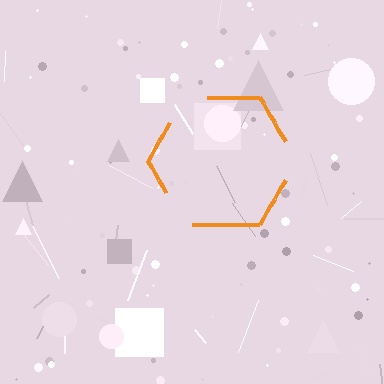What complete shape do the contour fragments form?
The contour fragments form a hexagon.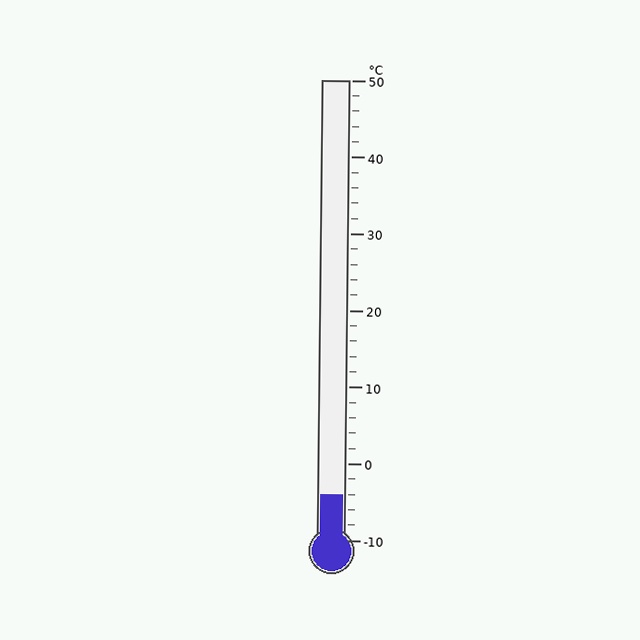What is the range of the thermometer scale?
The thermometer scale ranges from -10°C to 50°C.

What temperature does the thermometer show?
The thermometer shows approximately -4°C.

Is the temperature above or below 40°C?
The temperature is below 40°C.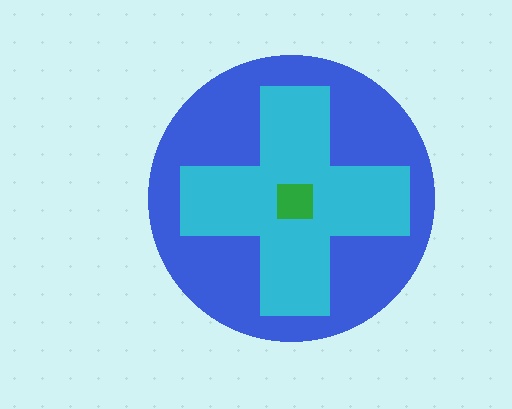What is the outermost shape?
The blue circle.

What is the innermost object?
The green square.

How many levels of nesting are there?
3.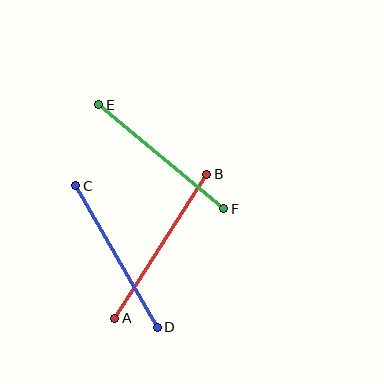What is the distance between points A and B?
The distance is approximately 171 pixels.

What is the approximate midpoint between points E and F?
The midpoint is at approximately (161, 157) pixels.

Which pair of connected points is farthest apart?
Points A and B are farthest apart.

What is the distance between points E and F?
The distance is approximately 163 pixels.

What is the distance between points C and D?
The distance is approximately 163 pixels.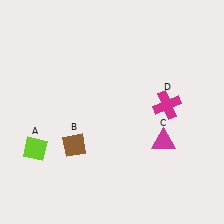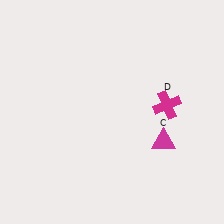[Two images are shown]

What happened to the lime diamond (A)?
The lime diamond (A) was removed in Image 2. It was in the bottom-left area of Image 1.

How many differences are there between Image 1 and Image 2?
There are 2 differences between the two images.